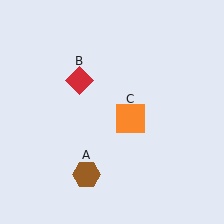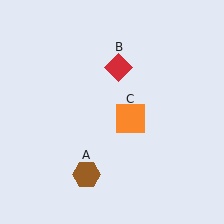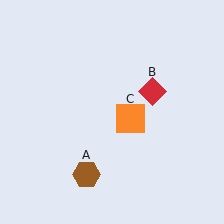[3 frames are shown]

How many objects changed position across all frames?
1 object changed position: red diamond (object B).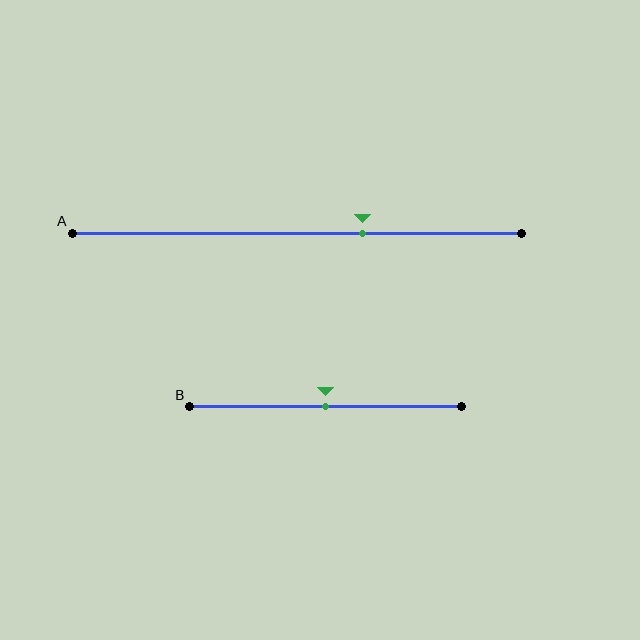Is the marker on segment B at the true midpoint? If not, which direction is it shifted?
Yes, the marker on segment B is at the true midpoint.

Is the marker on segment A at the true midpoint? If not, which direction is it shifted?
No, the marker on segment A is shifted to the right by about 15% of the segment length.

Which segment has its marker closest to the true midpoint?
Segment B has its marker closest to the true midpoint.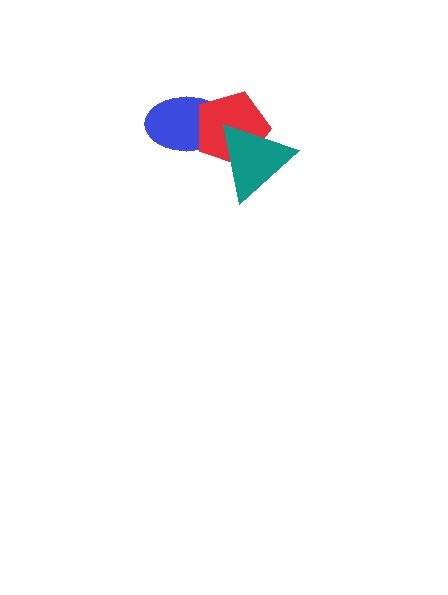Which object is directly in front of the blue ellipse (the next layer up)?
The red pentagon is directly in front of the blue ellipse.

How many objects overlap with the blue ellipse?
2 objects overlap with the blue ellipse.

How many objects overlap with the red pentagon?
2 objects overlap with the red pentagon.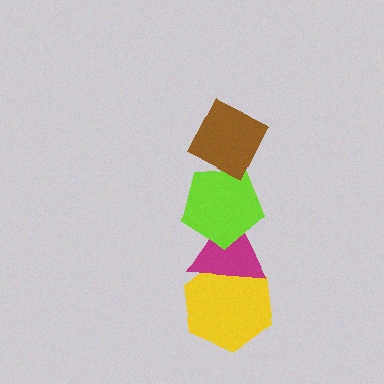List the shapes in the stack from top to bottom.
From top to bottom: the brown diamond, the lime pentagon, the magenta triangle, the yellow hexagon.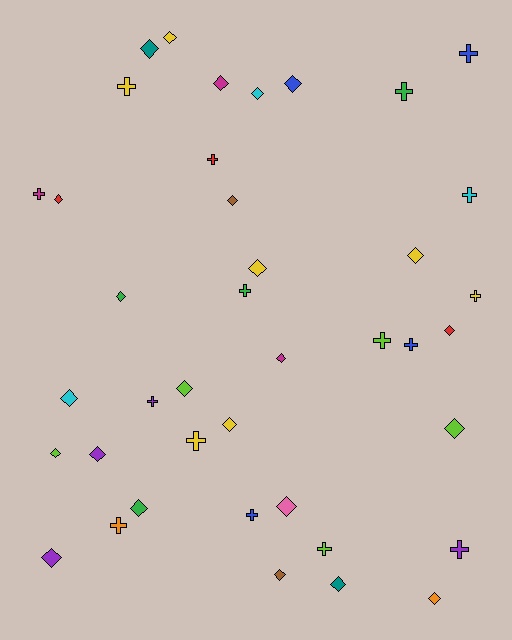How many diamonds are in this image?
There are 24 diamonds.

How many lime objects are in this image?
There are 5 lime objects.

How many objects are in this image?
There are 40 objects.